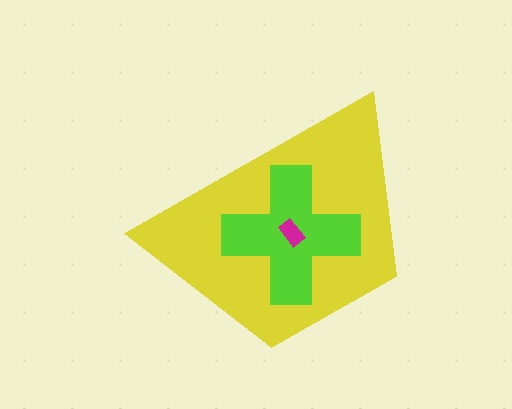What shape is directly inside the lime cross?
The magenta rectangle.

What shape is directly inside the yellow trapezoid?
The lime cross.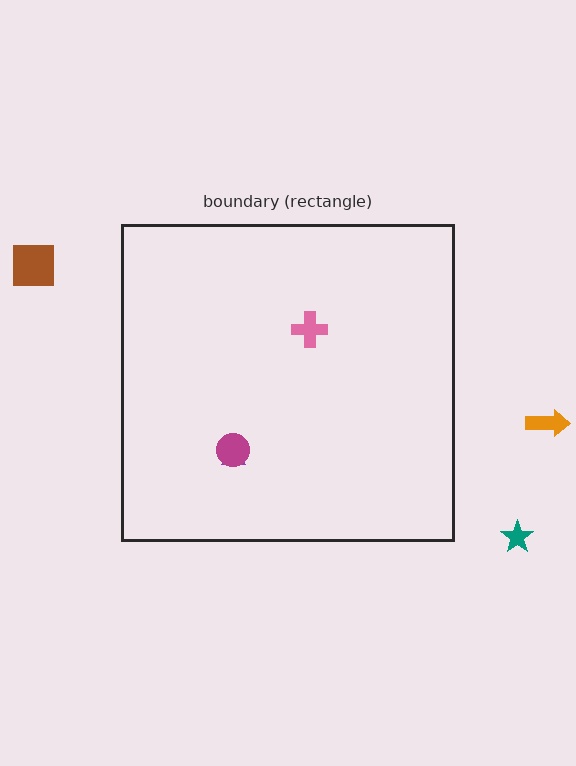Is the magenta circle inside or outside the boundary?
Inside.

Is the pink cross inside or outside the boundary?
Inside.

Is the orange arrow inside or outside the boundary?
Outside.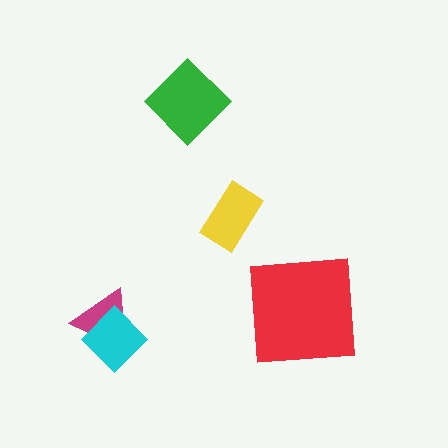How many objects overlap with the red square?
0 objects overlap with the red square.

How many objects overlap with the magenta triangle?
1 object overlaps with the magenta triangle.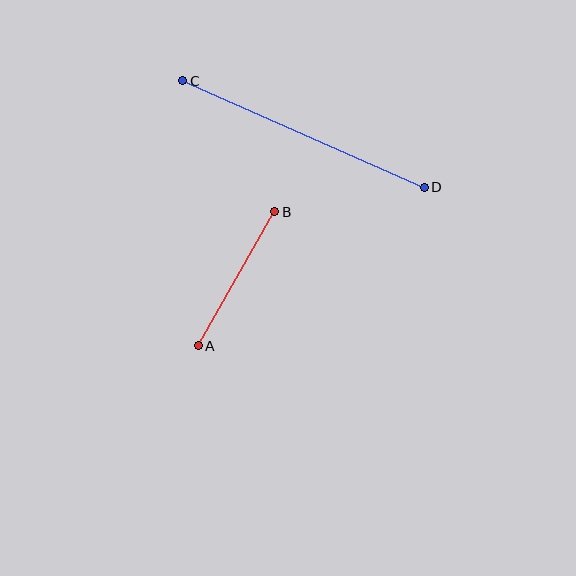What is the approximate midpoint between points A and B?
The midpoint is at approximately (237, 279) pixels.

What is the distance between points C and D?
The distance is approximately 264 pixels.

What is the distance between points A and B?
The distance is approximately 154 pixels.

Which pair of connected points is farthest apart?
Points C and D are farthest apart.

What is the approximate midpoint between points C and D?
The midpoint is at approximately (304, 134) pixels.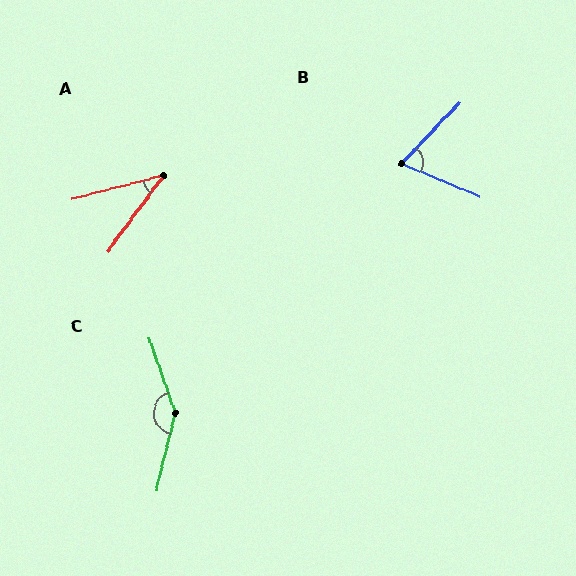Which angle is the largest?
C, at approximately 147 degrees.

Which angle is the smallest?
A, at approximately 40 degrees.